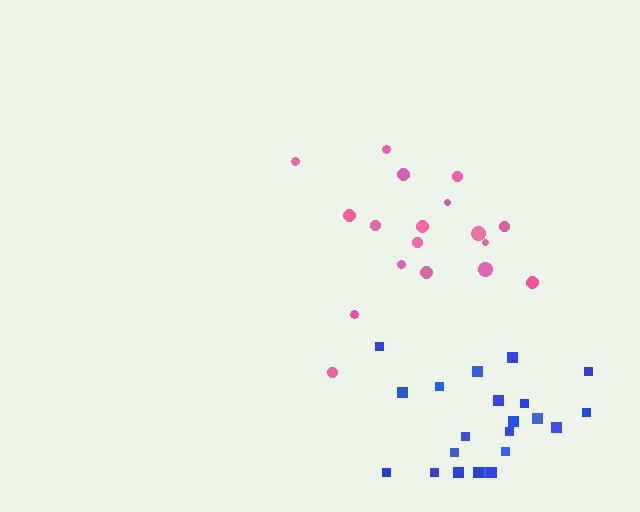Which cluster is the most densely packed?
Blue.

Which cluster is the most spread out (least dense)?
Pink.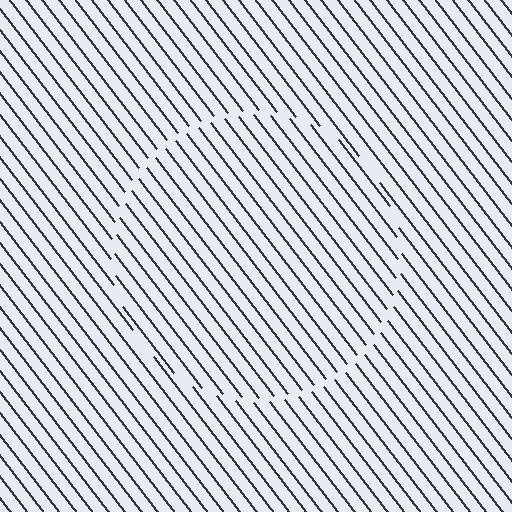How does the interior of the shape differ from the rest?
The interior of the shape contains the same grating, shifted by half a period — the contour is defined by the phase discontinuity where line-ends from the inner and outer gratings abut.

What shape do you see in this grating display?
An illusory circle. The interior of the shape contains the same grating, shifted by half a period — the contour is defined by the phase discontinuity where line-ends from the inner and outer gratings abut.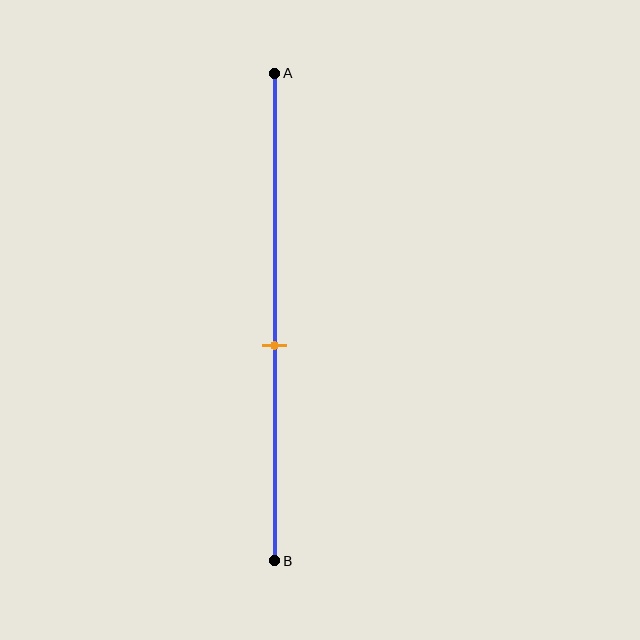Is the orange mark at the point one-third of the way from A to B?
No, the mark is at about 55% from A, not at the 33% one-third point.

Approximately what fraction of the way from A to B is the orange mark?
The orange mark is approximately 55% of the way from A to B.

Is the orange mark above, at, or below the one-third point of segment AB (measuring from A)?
The orange mark is below the one-third point of segment AB.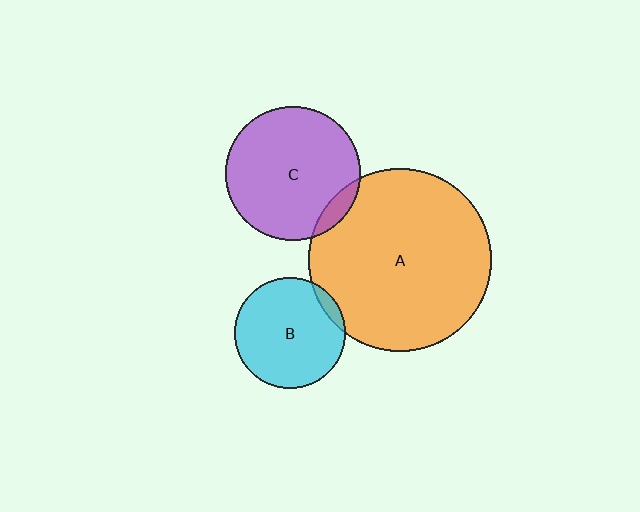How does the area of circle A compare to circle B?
Approximately 2.7 times.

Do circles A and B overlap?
Yes.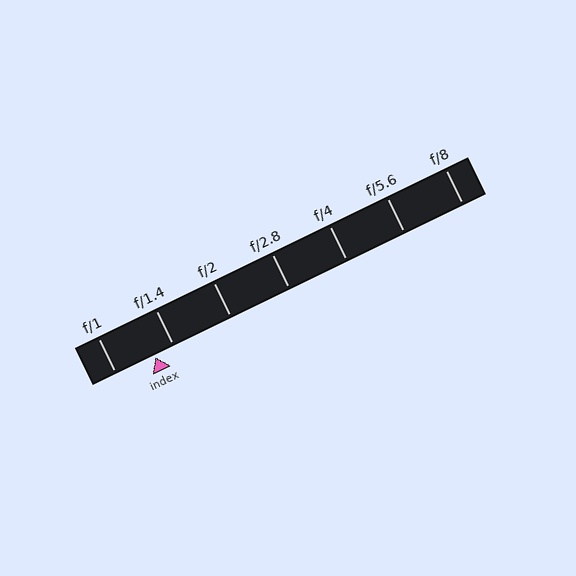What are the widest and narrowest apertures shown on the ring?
The widest aperture shown is f/1 and the narrowest is f/8.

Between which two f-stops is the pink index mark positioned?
The index mark is between f/1 and f/1.4.